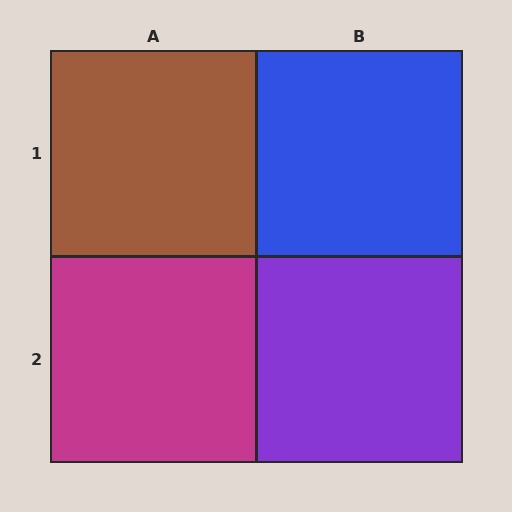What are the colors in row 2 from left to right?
Magenta, purple.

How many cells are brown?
1 cell is brown.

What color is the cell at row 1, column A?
Brown.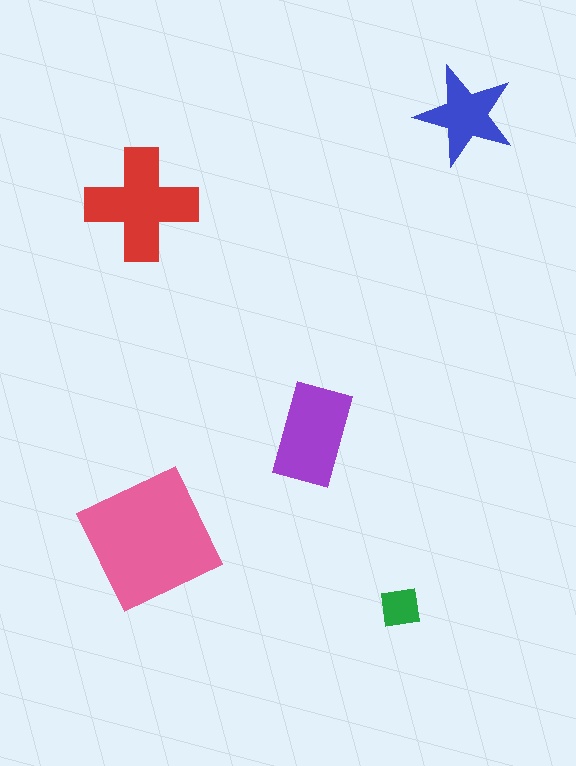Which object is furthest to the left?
The red cross is leftmost.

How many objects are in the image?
There are 5 objects in the image.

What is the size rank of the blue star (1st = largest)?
4th.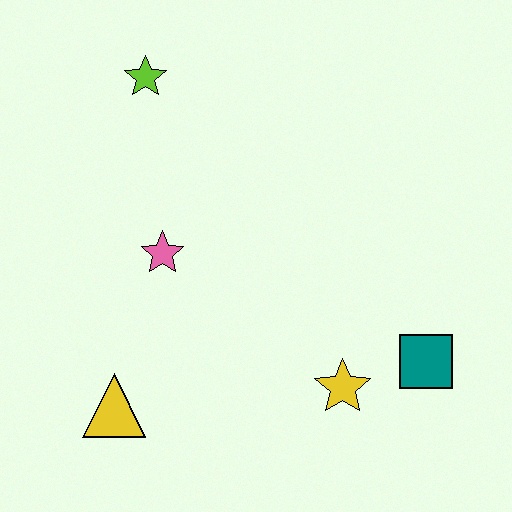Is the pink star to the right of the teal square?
No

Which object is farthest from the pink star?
The teal square is farthest from the pink star.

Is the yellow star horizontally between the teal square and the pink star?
Yes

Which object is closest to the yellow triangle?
The pink star is closest to the yellow triangle.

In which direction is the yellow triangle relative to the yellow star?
The yellow triangle is to the left of the yellow star.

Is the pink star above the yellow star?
Yes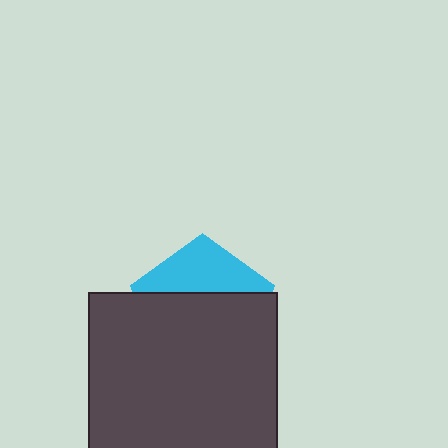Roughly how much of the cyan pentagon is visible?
A small part of it is visible (roughly 34%).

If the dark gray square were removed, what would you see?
You would see the complete cyan pentagon.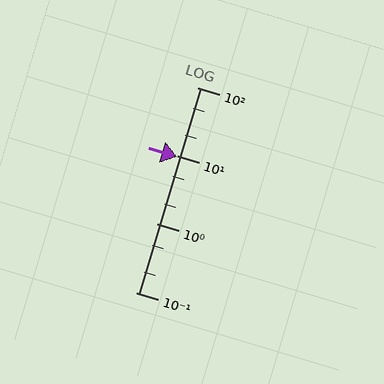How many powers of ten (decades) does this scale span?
The scale spans 3 decades, from 0.1 to 100.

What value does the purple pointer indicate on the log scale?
The pointer indicates approximately 9.7.